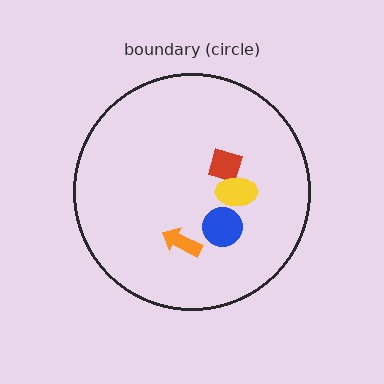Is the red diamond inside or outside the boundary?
Inside.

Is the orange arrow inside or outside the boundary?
Inside.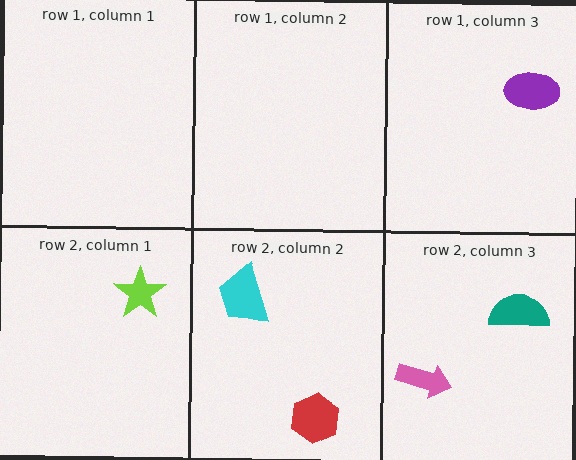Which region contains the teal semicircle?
The row 2, column 3 region.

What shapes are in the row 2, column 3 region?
The teal semicircle, the pink arrow.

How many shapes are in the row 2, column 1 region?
1.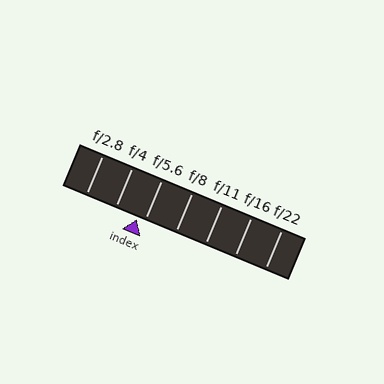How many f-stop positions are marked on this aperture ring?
There are 7 f-stop positions marked.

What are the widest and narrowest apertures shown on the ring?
The widest aperture shown is f/2.8 and the narrowest is f/22.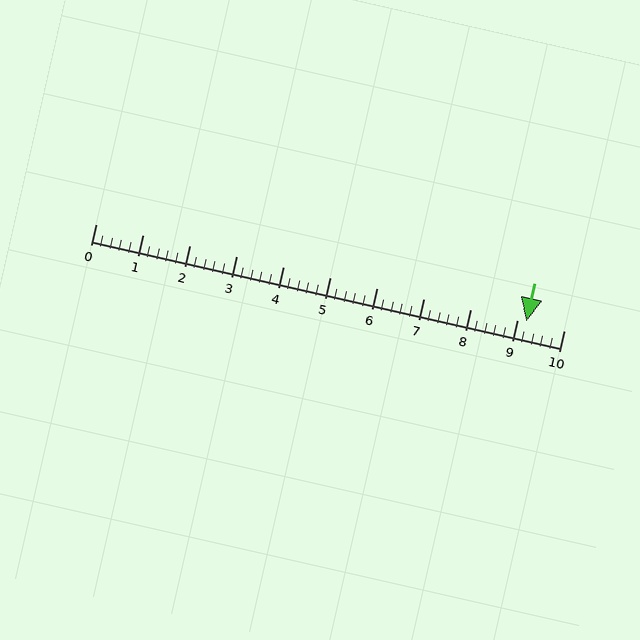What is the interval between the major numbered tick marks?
The major tick marks are spaced 1 units apart.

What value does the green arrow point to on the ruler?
The green arrow points to approximately 9.2.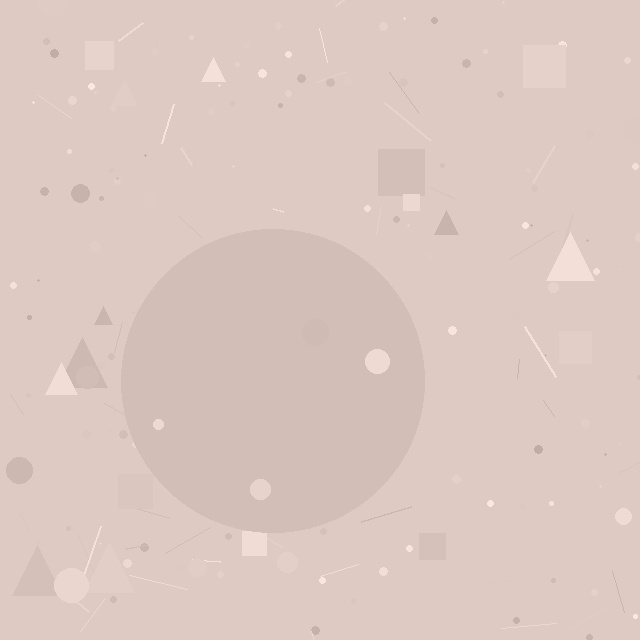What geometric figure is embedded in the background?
A circle is embedded in the background.